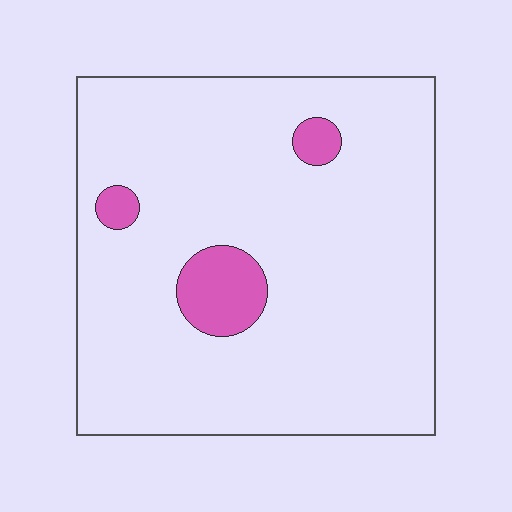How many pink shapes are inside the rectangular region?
3.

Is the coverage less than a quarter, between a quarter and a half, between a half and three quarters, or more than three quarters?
Less than a quarter.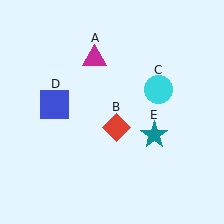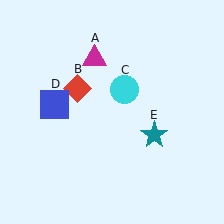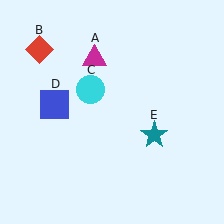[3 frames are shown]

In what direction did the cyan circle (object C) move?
The cyan circle (object C) moved left.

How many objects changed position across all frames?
2 objects changed position: red diamond (object B), cyan circle (object C).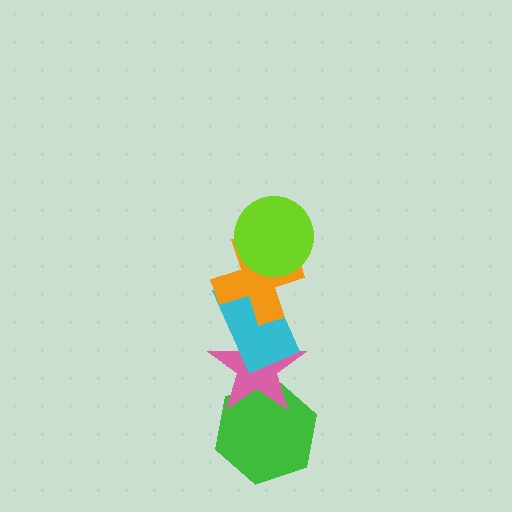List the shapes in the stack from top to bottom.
From top to bottom: the lime circle, the orange cross, the cyan rectangle, the pink star, the green hexagon.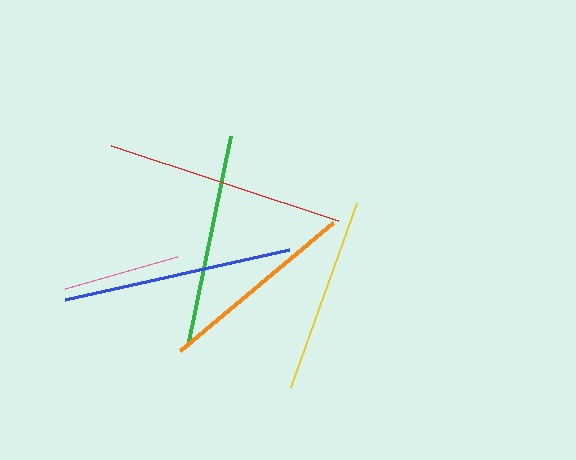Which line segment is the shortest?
The pink line is the shortest at approximately 116 pixels.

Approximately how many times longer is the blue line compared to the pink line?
The blue line is approximately 2.0 times the length of the pink line.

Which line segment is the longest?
The red line is the longest at approximately 239 pixels.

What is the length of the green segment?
The green segment is approximately 215 pixels long.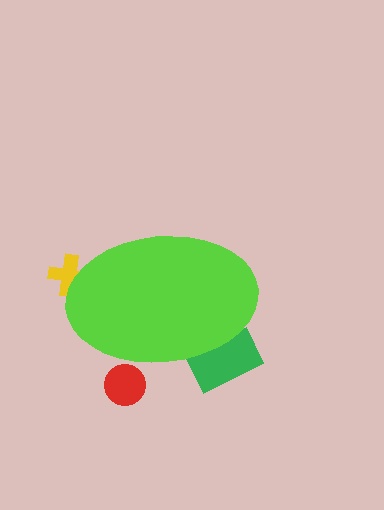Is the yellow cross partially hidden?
Yes, the yellow cross is partially hidden behind the lime ellipse.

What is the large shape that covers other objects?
A lime ellipse.